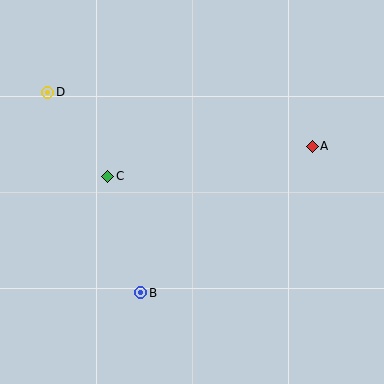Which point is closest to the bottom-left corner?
Point B is closest to the bottom-left corner.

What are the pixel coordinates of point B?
Point B is at (141, 293).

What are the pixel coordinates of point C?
Point C is at (108, 176).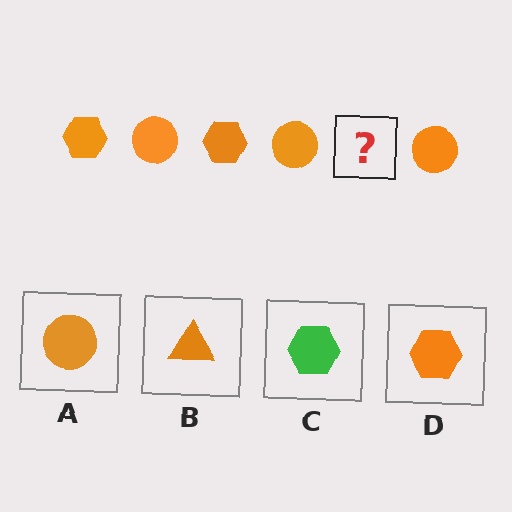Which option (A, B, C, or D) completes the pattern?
D.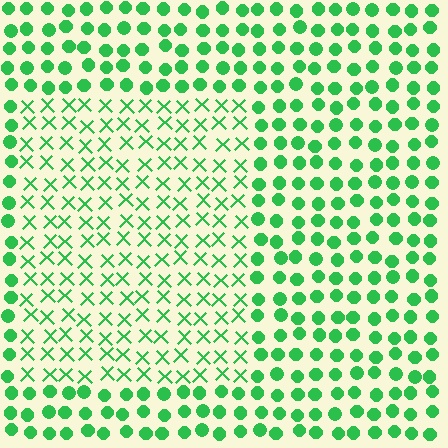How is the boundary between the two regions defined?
The boundary is defined by a change in element shape: X marks inside vs. circles outside. All elements share the same color and spacing.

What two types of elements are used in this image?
The image uses X marks inside the rectangle region and circles outside it.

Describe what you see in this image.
The image is filled with small green elements arranged in a uniform grid. A rectangle-shaped region contains X marks, while the surrounding area contains circles. The boundary is defined purely by the change in element shape.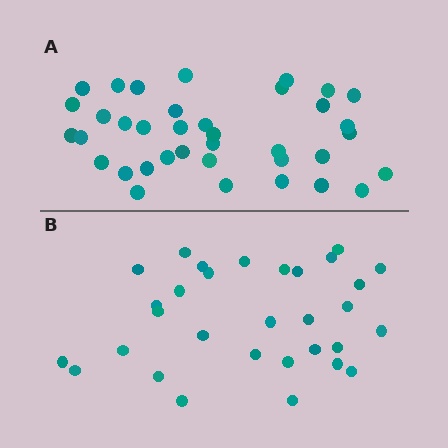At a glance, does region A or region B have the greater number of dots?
Region A (the top region) has more dots.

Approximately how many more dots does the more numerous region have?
Region A has about 6 more dots than region B.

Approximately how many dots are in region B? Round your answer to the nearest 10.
About 30 dots. (The exact count is 31, which rounds to 30.)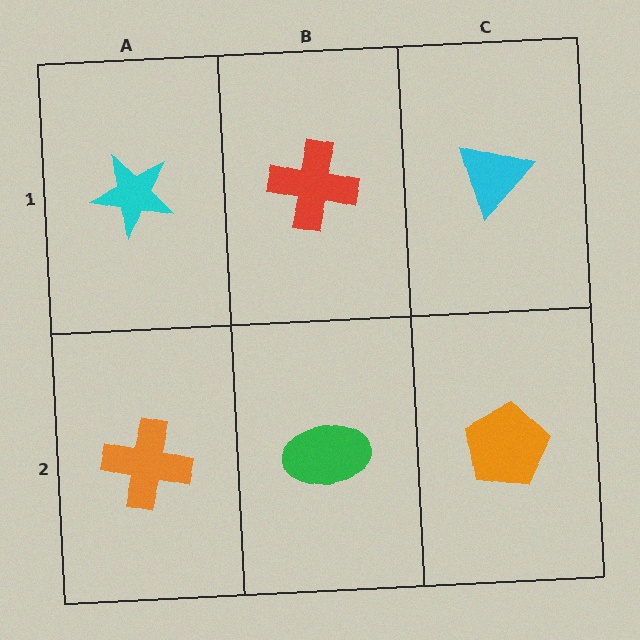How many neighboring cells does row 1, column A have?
2.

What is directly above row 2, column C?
A cyan triangle.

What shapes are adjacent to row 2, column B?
A red cross (row 1, column B), an orange cross (row 2, column A), an orange pentagon (row 2, column C).